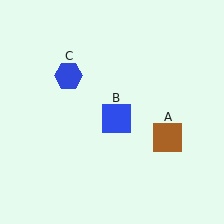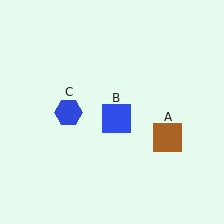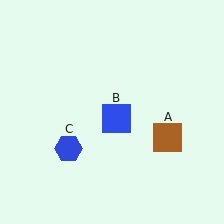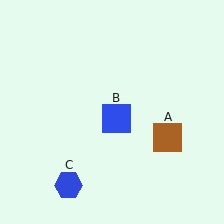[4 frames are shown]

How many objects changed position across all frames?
1 object changed position: blue hexagon (object C).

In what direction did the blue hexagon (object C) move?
The blue hexagon (object C) moved down.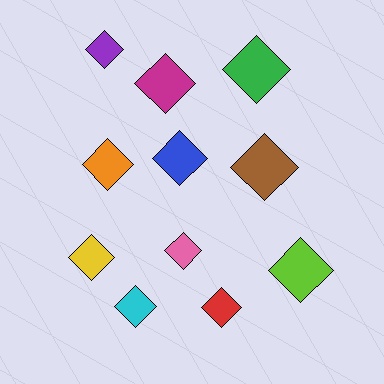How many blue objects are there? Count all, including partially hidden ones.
There is 1 blue object.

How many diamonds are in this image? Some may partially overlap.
There are 11 diamonds.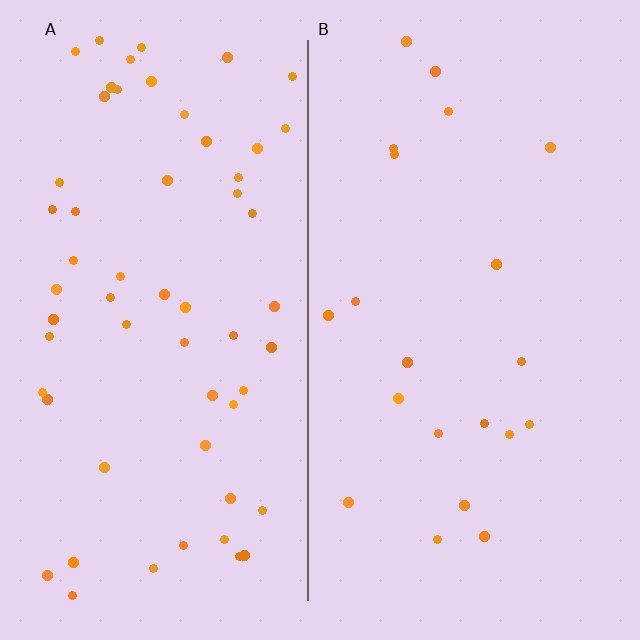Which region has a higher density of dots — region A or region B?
A (the left).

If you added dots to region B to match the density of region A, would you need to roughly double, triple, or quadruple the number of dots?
Approximately triple.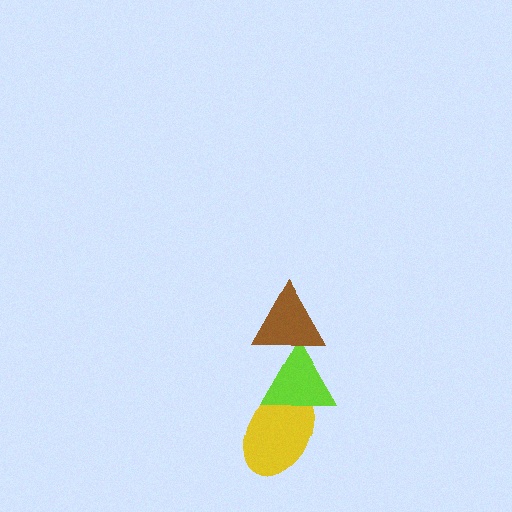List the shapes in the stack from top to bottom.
From top to bottom: the brown triangle, the lime triangle, the yellow ellipse.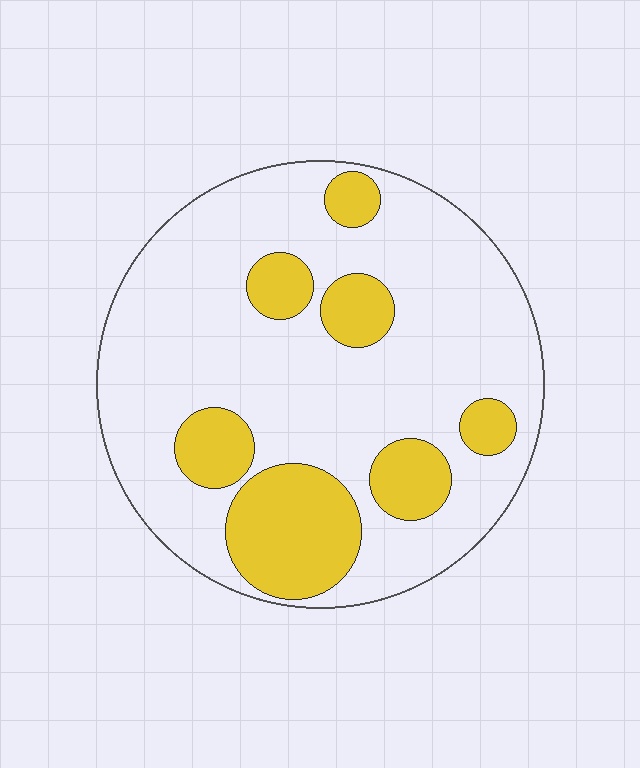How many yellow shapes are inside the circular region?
7.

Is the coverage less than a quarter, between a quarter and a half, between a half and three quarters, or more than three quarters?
Less than a quarter.